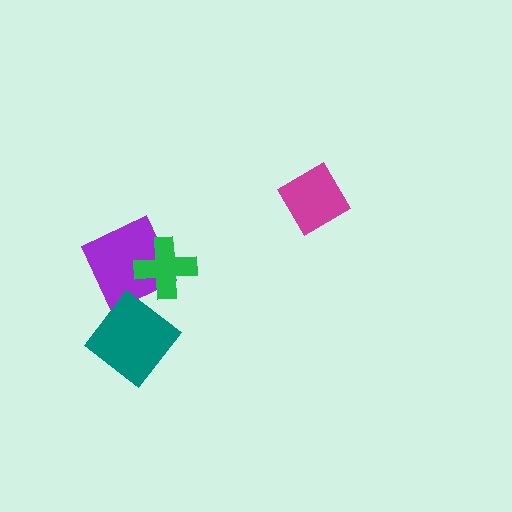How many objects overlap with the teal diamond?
1 object overlaps with the teal diamond.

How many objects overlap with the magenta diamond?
0 objects overlap with the magenta diamond.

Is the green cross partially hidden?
No, no other shape covers it.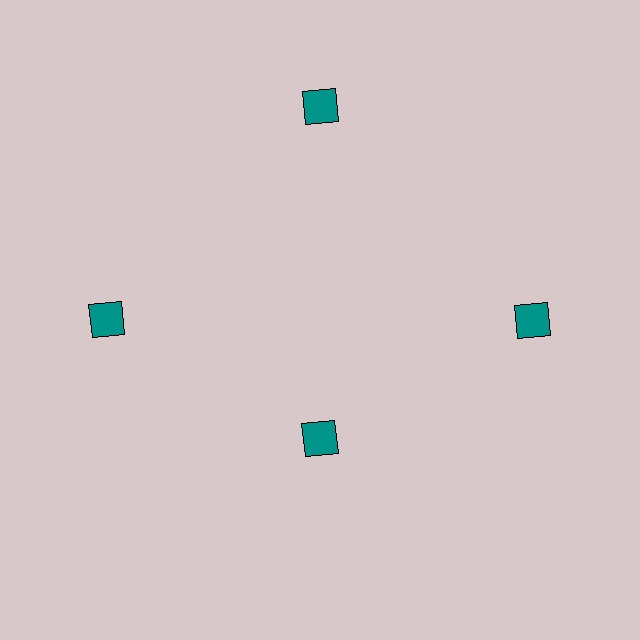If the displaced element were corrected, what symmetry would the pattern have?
It would have 4-fold rotational symmetry — the pattern would map onto itself every 90 degrees.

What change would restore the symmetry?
The symmetry would be restored by moving it outward, back onto the ring so that all 4 diamonds sit at equal angles and equal distance from the center.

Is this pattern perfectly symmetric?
No. The 4 teal diamonds are arranged in a ring, but one element near the 6 o'clock position is pulled inward toward the center, breaking the 4-fold rotational symmetry.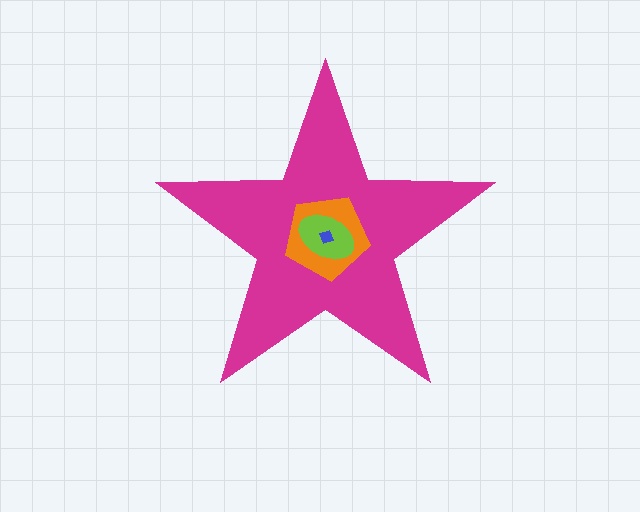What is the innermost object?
The blue diamond.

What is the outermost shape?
The magenta star.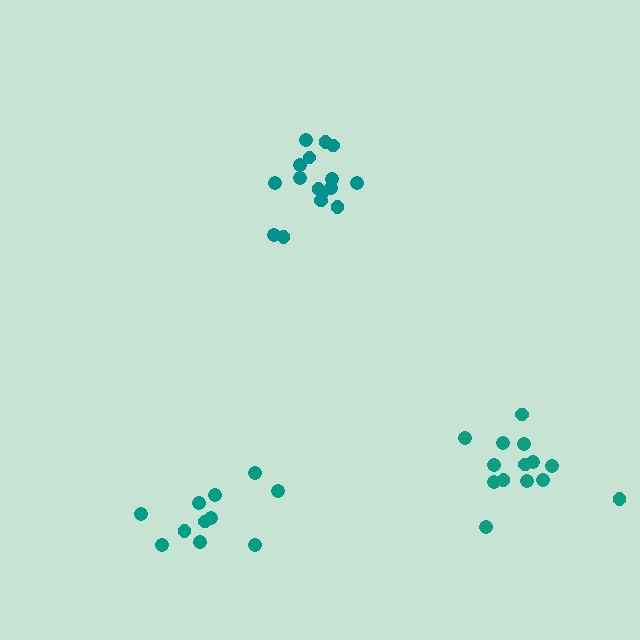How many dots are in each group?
Group 1: 11 dots, Group 2: 14 dots, Group 3: 16 dots (41 total).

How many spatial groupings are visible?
There are 3 spatial groupings.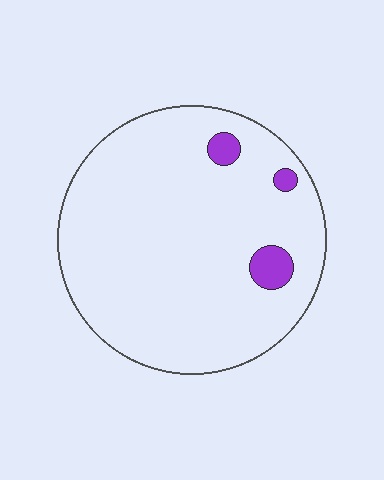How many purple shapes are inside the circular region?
3.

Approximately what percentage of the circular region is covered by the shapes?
Approximately 5%.